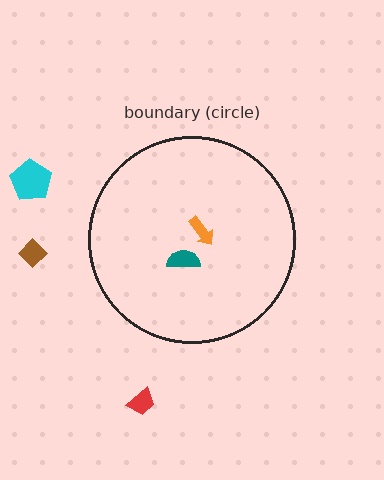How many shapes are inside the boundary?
2 inside, 3 outside.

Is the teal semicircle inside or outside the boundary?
Inside.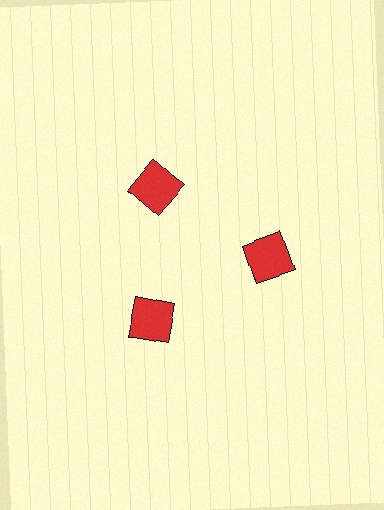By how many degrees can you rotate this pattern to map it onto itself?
The pattern maps onto itself every 120 degrees of rotation.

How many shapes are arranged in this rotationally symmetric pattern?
There are 3 shapes, arranged in 3 groups of 1.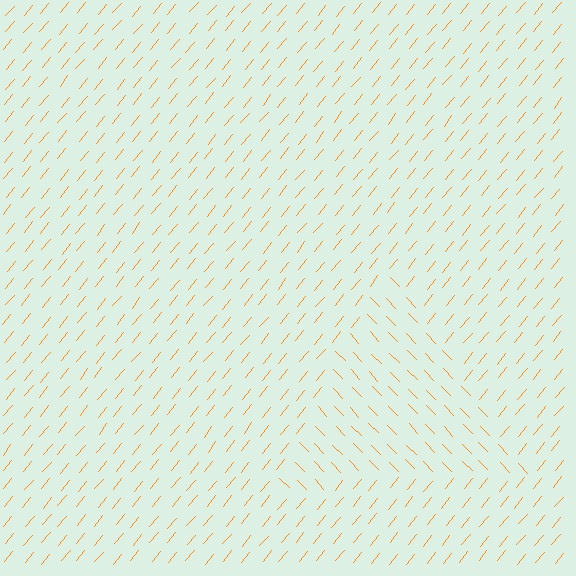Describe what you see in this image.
The image is filled with small orange line segments. A triangle region in the image has lines oriented differently from the surrounding lines, creating a visible texture boundary.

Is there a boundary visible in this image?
Yes, there is a texture boundary formed by a change in line orientation.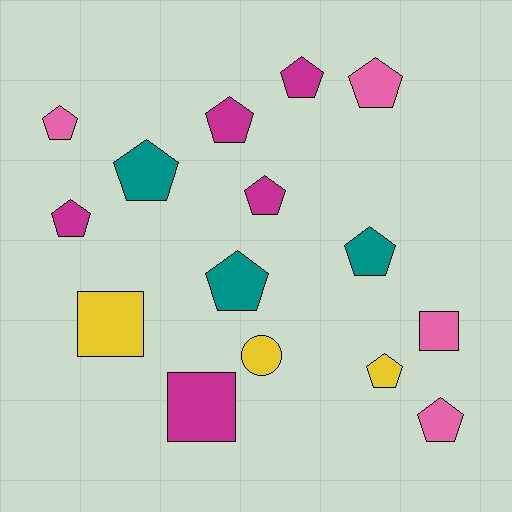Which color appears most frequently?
Magenta, with 5 objects.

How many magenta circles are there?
There are no magenta circles.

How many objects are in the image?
There are 15 objects.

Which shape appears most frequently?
Pentagon, with 11 objects.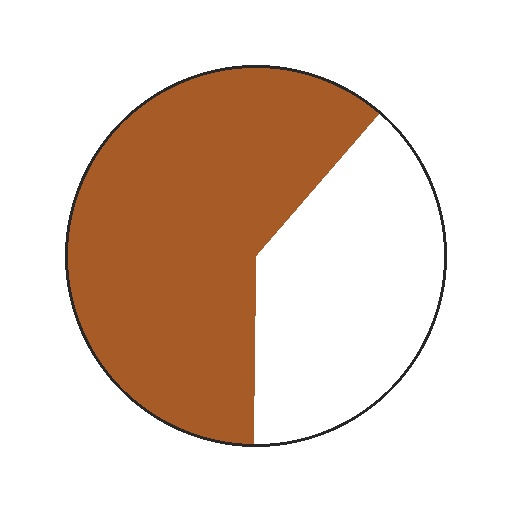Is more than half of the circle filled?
Yes.